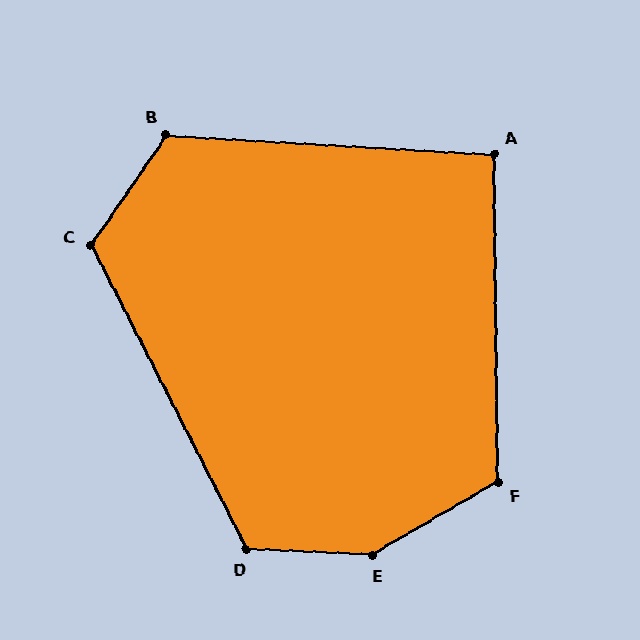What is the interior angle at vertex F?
Approximately 120 degrees (obtuse).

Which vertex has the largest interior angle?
E, at approximately 147 degrees.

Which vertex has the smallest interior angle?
A, at approximately 94 degrees.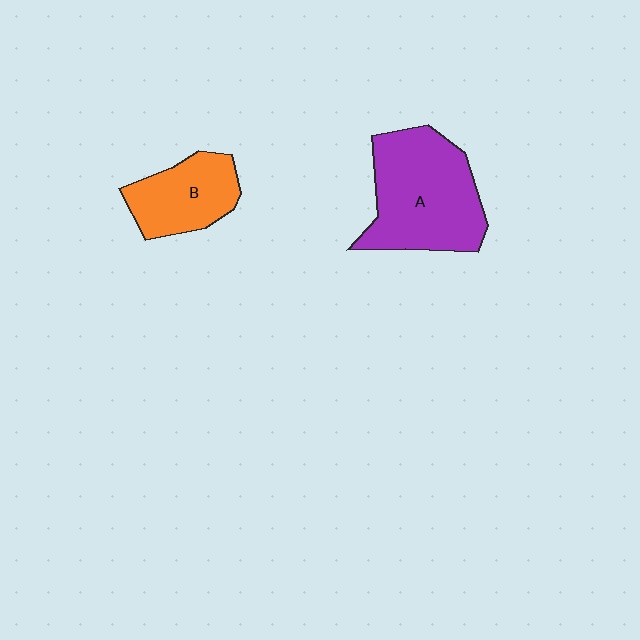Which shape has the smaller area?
Shape B (orange).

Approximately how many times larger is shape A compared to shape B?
Approximately 1.7 times.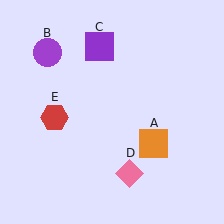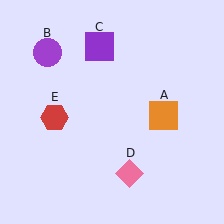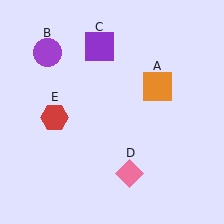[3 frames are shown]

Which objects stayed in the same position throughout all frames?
Purple circle (object B) and purple square (object C) and pink diamond (object D) and red hexagon (object E) remained stationary.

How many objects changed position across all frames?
1 object changed position: orange square (object A).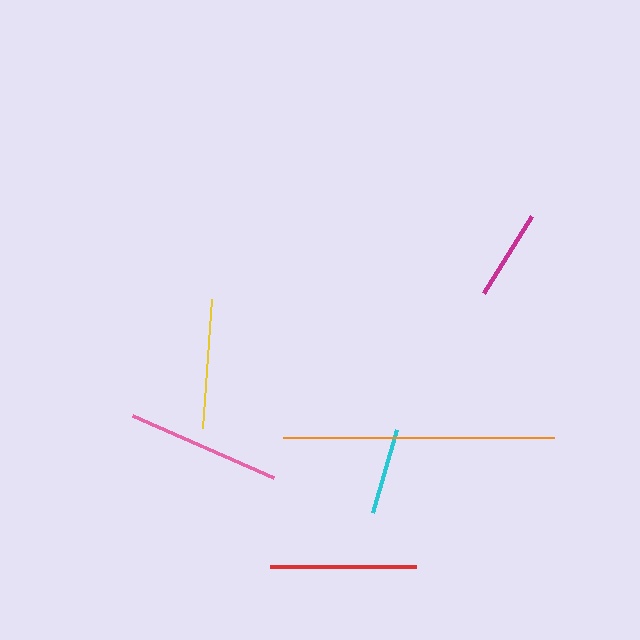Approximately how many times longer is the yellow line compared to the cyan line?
The yellow line is approximately 1.5 times the length of the cyan line.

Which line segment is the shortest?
The cyan line is the shortest at approximately 87 pixels.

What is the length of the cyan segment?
The cyan segment is approximately 87 pixels long.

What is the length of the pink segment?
The pink segment is approximately 154 pixels long.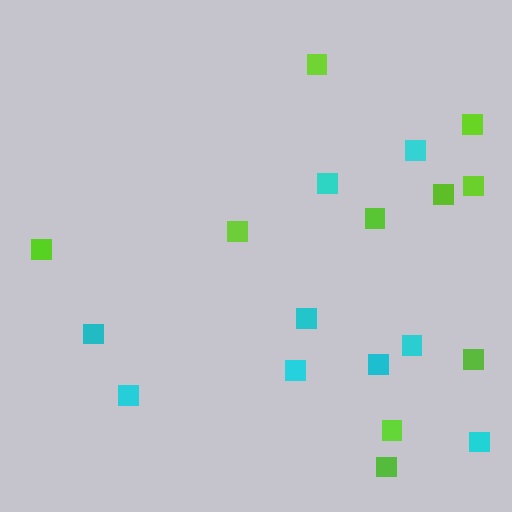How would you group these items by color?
There are 2 groups: one group of cyan squares (9) and one group of lime squares (10).